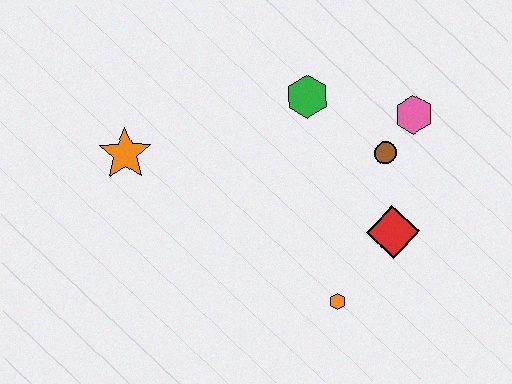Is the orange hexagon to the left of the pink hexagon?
Yes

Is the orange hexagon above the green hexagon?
No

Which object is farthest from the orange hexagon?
The orange star is farthest from the orange hexagon.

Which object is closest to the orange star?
The green hexagon is closest to the orange star.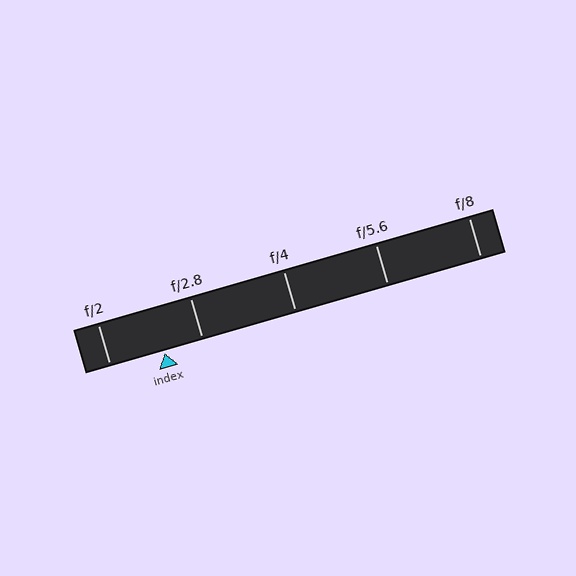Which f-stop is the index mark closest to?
The index mark is closest to f/2.8.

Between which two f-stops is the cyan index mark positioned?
The index mark is between f/2 and f/2.8.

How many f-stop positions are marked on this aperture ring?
There are 5 f-stop positions marked.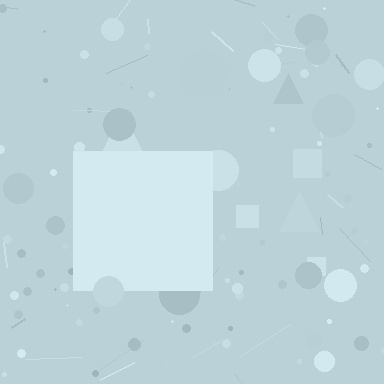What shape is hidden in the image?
A square is hidden in the image.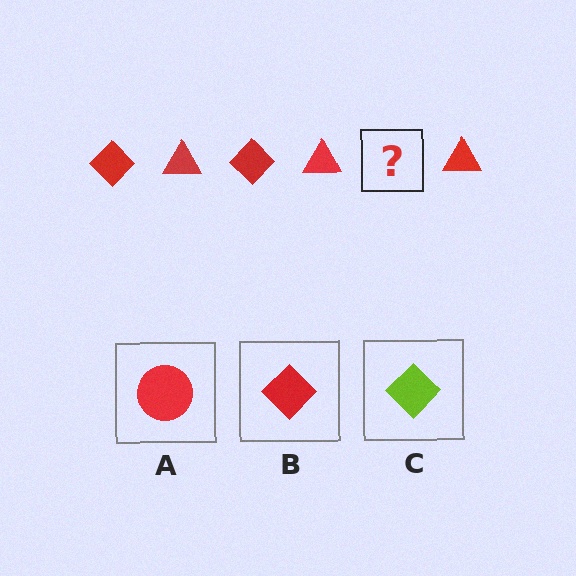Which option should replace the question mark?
Option B.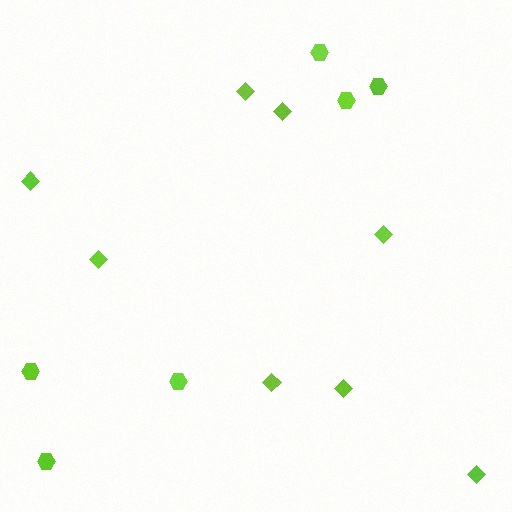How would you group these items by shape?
There are 2 groups: one group of diamonds (8) and one group of hexagons (6).